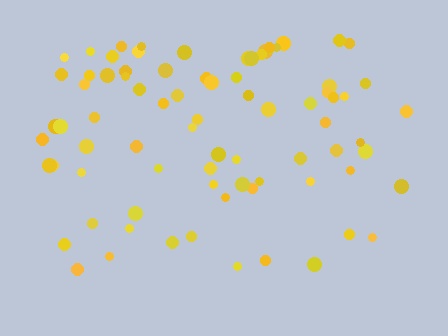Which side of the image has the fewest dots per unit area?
The bottom.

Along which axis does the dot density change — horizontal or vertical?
Vertical.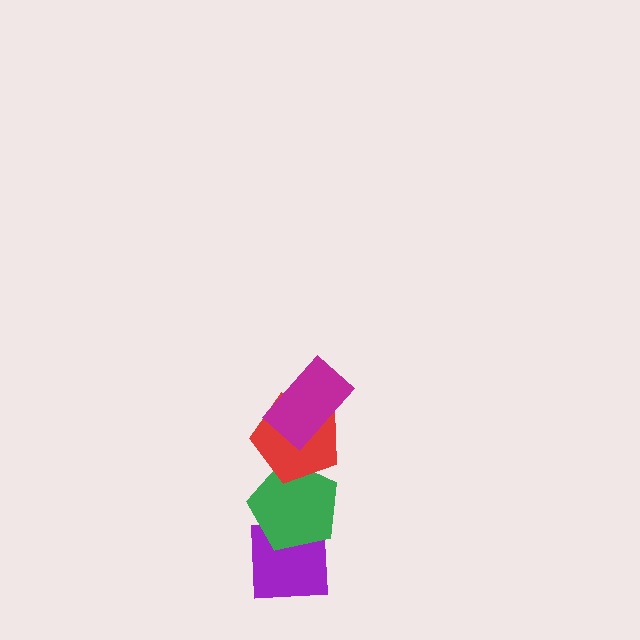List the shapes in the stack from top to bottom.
From top to bottom: the magenta rectangle, the red pentagon, the green pentagon, the purple square.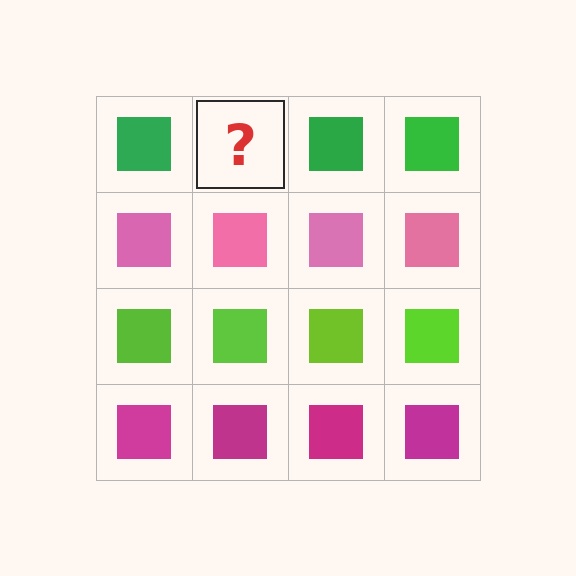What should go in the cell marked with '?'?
The missing cell should contain a green square.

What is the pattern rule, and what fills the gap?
The rule is that each row has a consistent color. The gap should be filled with a green square.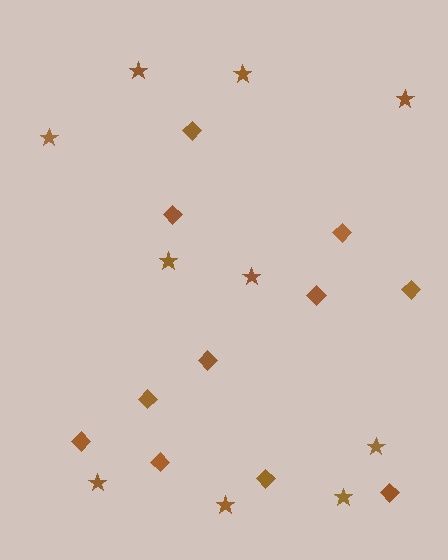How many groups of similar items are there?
There are 2 groups: one group of stars (10) and one group of diamonds (11).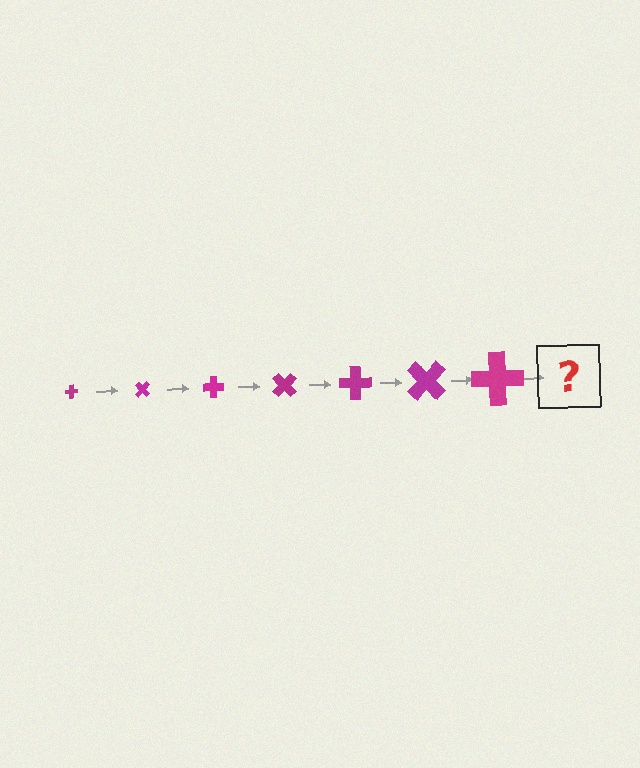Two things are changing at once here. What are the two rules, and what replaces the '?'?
The two rules are that the cross grows larger each step and it rotates 45 degrees each step. The '?' should be a cross, larger than the previous one and rotated 315 degrees from the start.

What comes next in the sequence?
The next element should be a cross, larger than the previous one and rotated 315 degrees from the start.